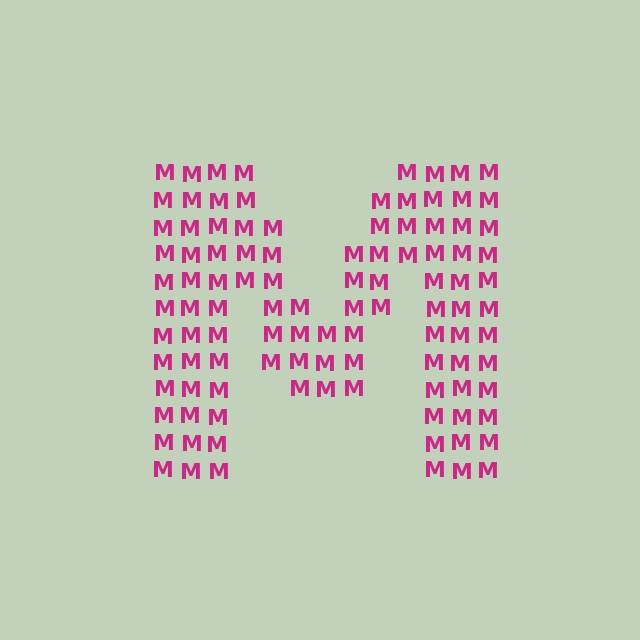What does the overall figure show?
The overall figure shows the letter M.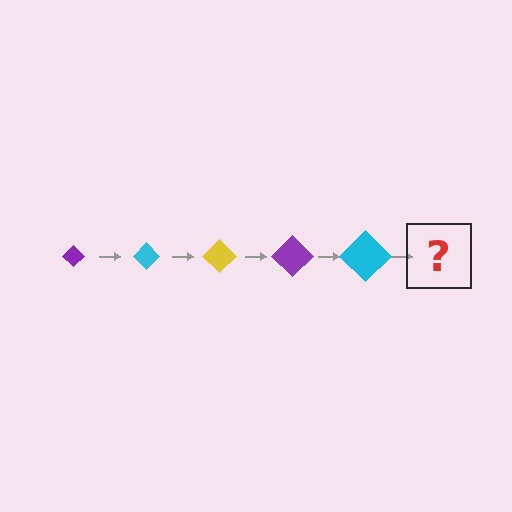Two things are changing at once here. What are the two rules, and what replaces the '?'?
The two rules are that the diamond grows larger each step and the color cycles through purple, cyan, and yellow. The '?' should be a yellow diamond, larger than the previous one.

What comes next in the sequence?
The next element should be a yellow diamond, larger than the previous one.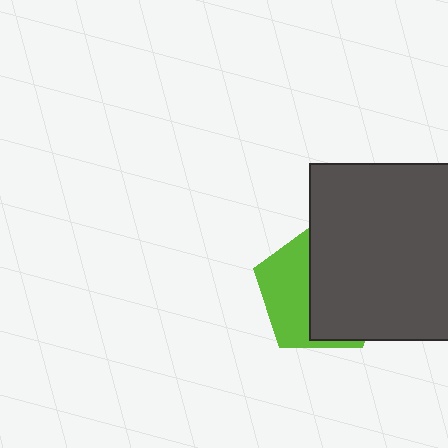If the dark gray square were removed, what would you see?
You would see the complete lime pentagon.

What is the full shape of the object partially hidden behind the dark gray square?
The partially hidden object is a lime pentagon.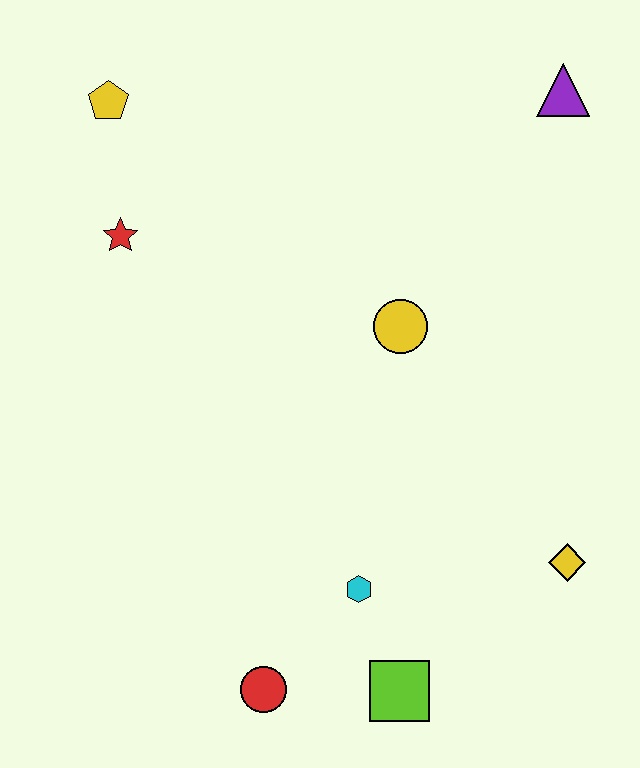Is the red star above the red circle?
Yes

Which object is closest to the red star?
The yellow pentagon is closest to the red star.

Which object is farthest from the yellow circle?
The red circle is farthest from the yellow circle.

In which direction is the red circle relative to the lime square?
The red circle is to the left of the lime square.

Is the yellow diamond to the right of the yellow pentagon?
Yes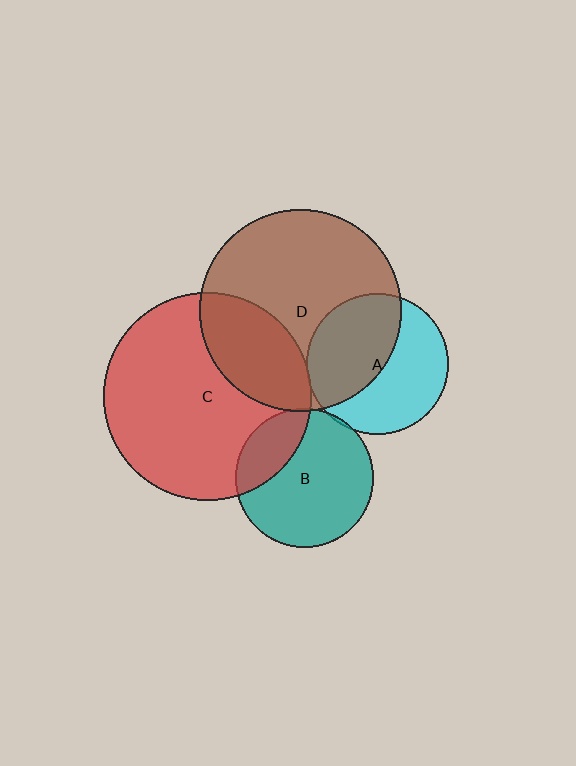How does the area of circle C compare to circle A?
Approximately 2.2 times.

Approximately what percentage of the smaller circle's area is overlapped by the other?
Approximately 5%.